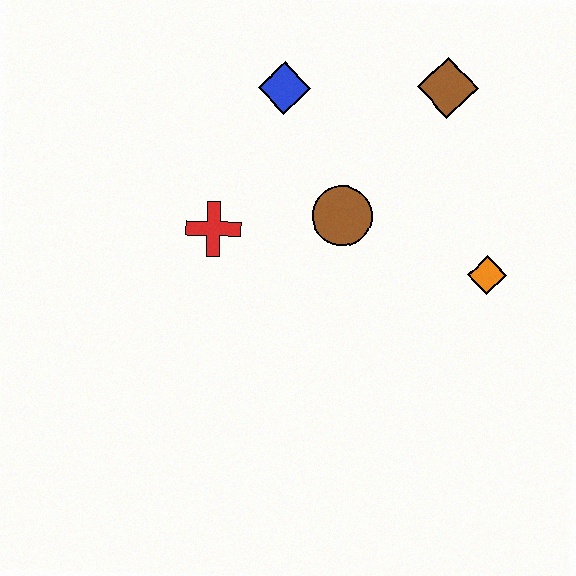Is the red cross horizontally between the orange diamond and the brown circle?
No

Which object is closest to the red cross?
The brown circle is closest to the red cross.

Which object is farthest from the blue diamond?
The orange diamond is farthest from the blue diamond.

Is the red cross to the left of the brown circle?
Yes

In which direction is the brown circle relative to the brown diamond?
The brown circle is below the brown diamond.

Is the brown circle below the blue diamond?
Yes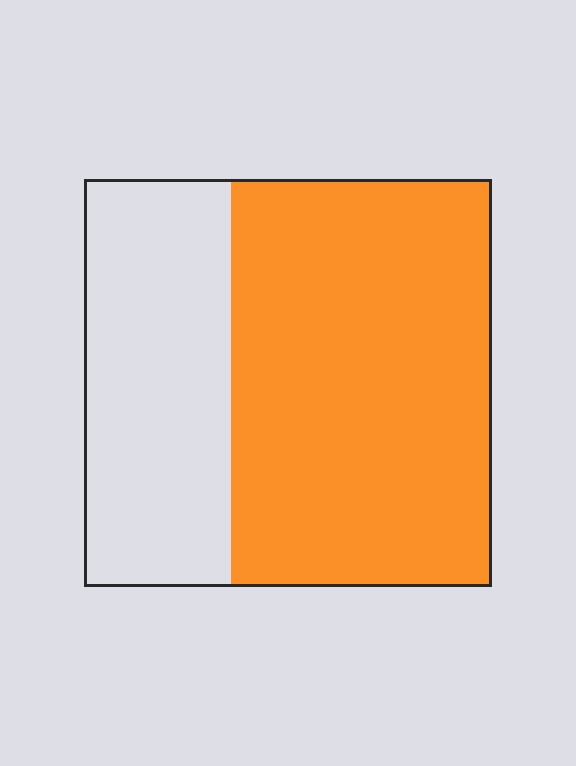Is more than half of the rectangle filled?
Yes.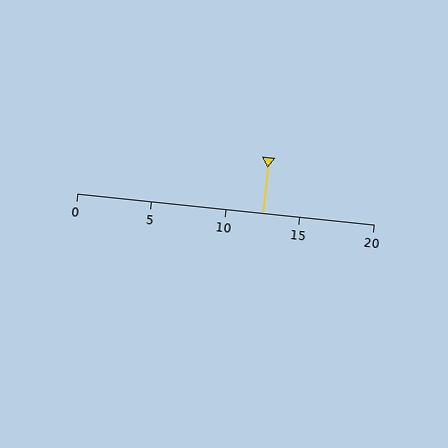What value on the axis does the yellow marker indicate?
The marker indicates approximately 12.5.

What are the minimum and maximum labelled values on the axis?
The axis runs from 0 to 20.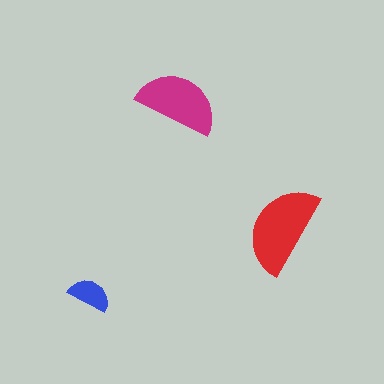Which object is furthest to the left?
The blue semicircle is leftmost.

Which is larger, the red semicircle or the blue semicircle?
The red one.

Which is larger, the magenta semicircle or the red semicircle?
The red one.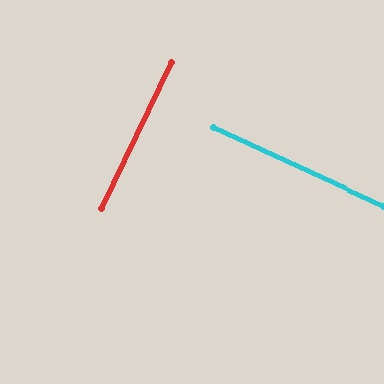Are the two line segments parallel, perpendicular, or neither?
Perpendicular — they meet at approximately 89°.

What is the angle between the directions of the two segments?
Approximately 89 degrees.